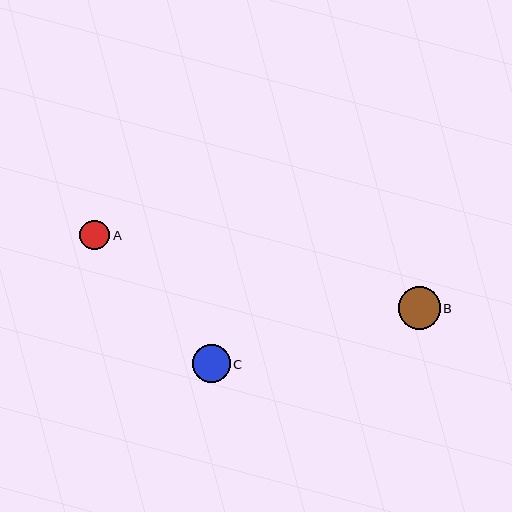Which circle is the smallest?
Circle A is the smallest with a size of approximately 30 pixels.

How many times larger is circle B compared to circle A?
Circle B is approximately 1.4 times the size of circle A.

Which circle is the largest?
Circle B is the largest with a size of approximately 42 pixels.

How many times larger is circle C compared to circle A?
Circle C is approximately 1.3 times the size of circle A.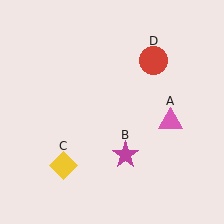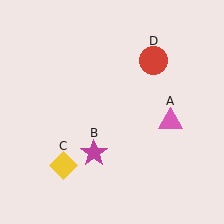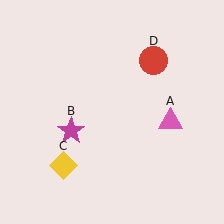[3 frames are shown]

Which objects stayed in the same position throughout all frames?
Pink triangle (object A) and yellow diamond (object C) and red circle (object D) remained stationary.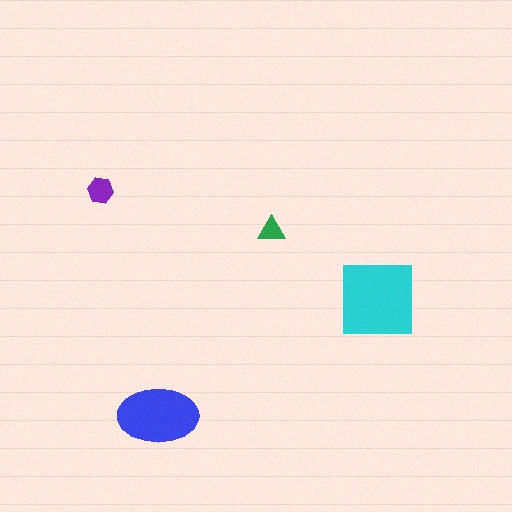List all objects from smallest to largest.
The green triangle, the purple hexagon, the blue ellipse, the cyan square.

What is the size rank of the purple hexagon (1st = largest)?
3rd.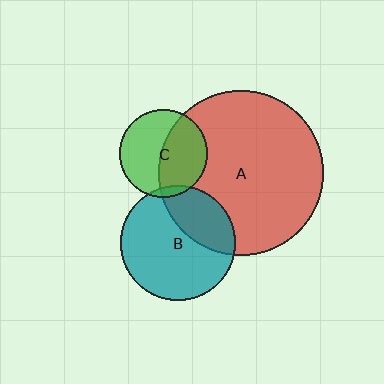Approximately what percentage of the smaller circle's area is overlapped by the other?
Approximately 5%.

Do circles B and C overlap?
Yes.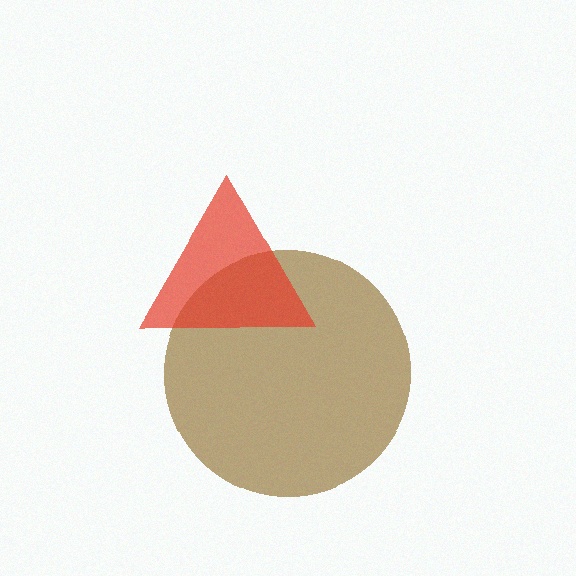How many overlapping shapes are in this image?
There are 2 overlapping shapes in the image.